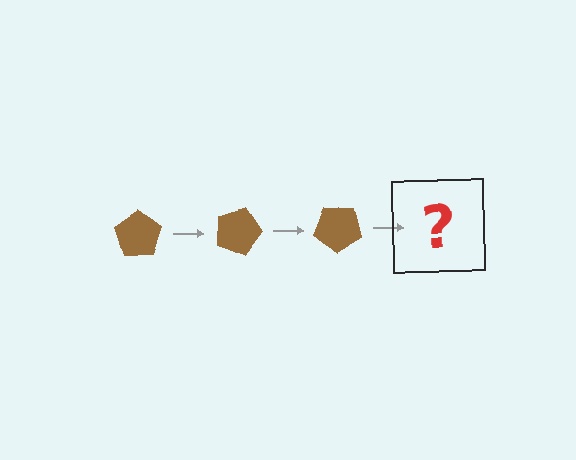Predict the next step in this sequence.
The next step is a brown pentagon rotated 60 degrees.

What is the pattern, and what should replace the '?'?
The pattern is that the pentagon rotates 20 degrees each step. The '?' should be a brown pentagon rotated 60 degrees.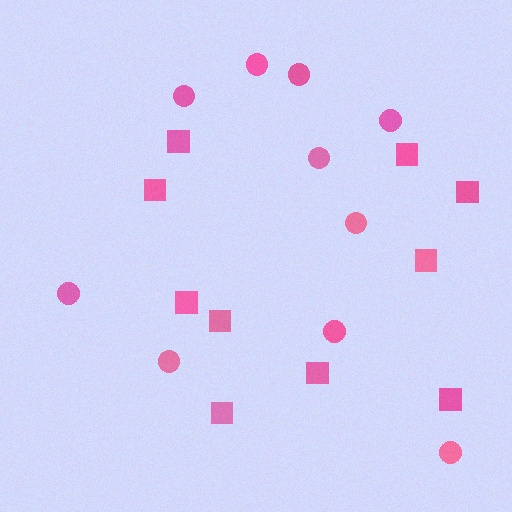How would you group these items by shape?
There are 2 groups: one group of circles (10) and one group of squares (10).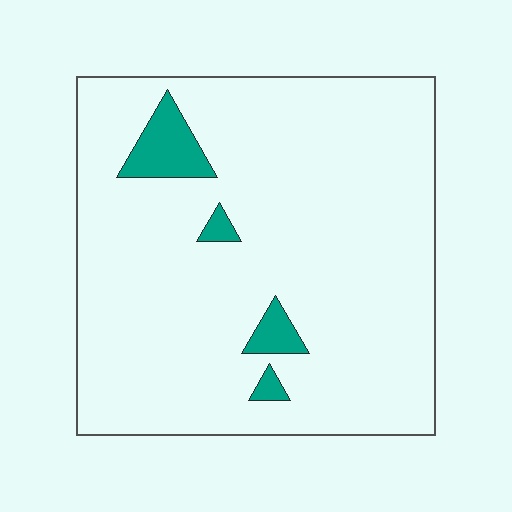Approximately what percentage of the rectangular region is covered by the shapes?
Approximately 5%.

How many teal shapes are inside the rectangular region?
4.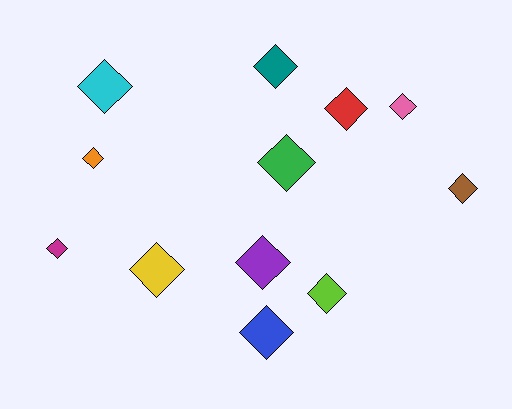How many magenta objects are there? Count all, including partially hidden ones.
There is 1 magenta object.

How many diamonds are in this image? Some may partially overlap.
There are 12 diamonds.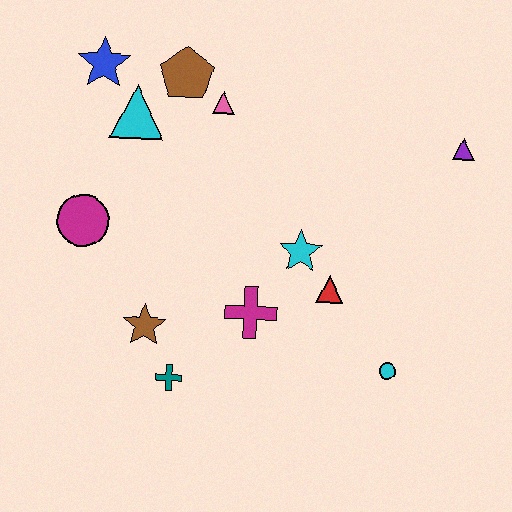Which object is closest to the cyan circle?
The red triangle is closest to the cyan circle.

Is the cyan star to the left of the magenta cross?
No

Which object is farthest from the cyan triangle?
The cyan circle is farthest from the cyan triangle.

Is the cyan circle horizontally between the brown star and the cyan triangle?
No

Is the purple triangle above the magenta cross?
Yes